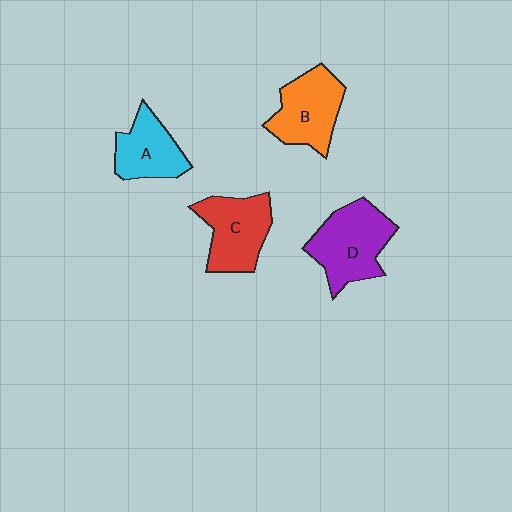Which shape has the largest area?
Shape D (purple).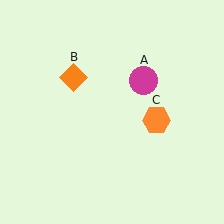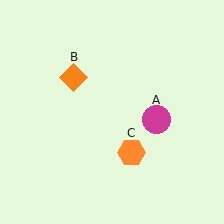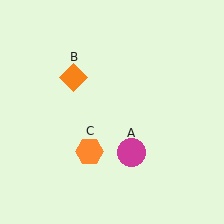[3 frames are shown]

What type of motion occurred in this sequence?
The magenta circle (object A), orange hexagon (object C) rotated clockwise around the center of the scene.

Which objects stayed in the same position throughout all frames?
Orange diamond (object B) remained stationary.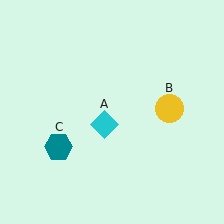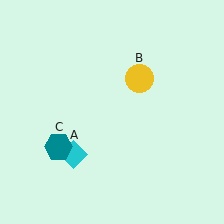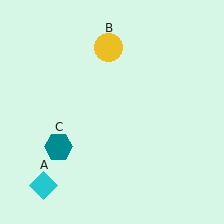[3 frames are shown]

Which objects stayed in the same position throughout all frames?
Teal hexagon (object C) remained stationary.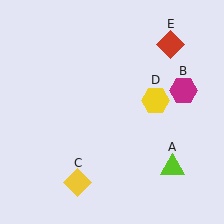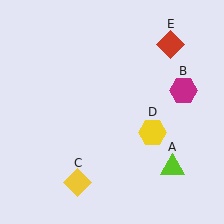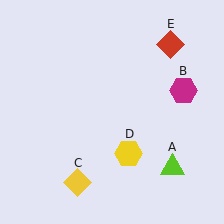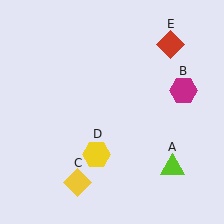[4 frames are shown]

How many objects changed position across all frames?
1 object changed position: yellow hexagon (object D).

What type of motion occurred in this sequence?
The yellow hexagon (object D) rotated clockwise around the center of the scene.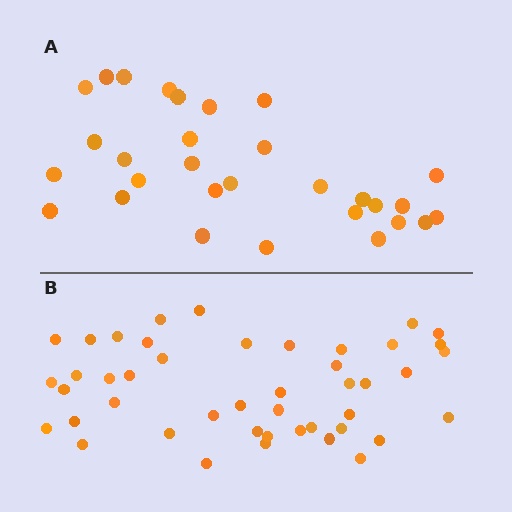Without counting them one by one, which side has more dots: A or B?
Region B (the bottom region) has more dots.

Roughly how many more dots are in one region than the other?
Region B has approximately 15 more dots than region A.